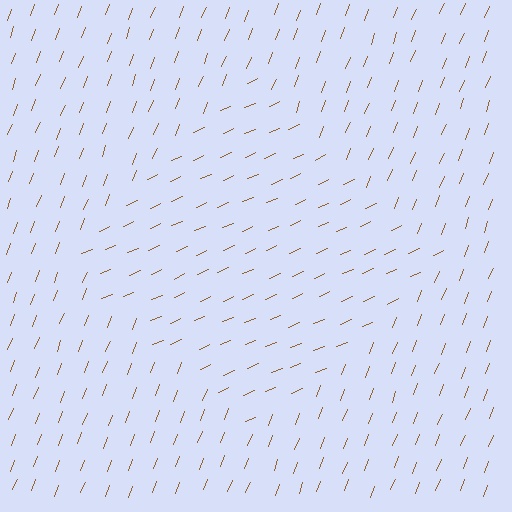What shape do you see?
I see a diamond.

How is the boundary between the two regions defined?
The boundary is defined purely by a change in line orientation (approximately 45 degrees difference). All lines are the same color and thickness.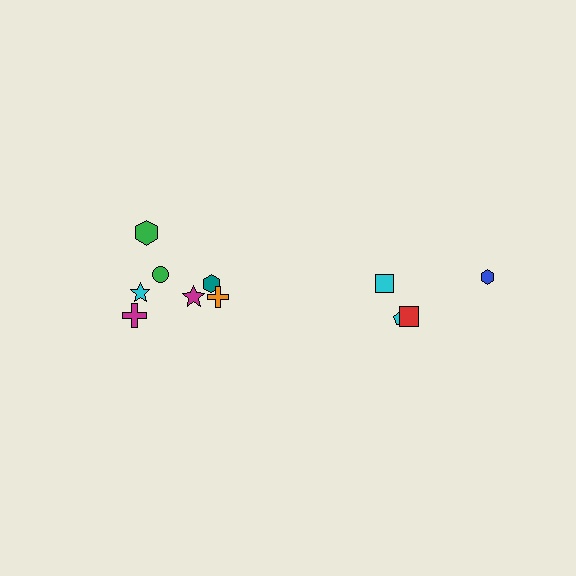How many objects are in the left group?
There are 7 objects.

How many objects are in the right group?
There are 4 objects.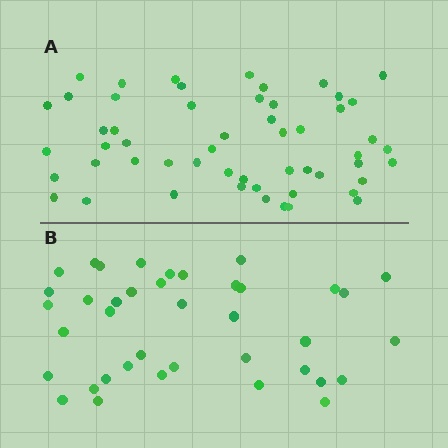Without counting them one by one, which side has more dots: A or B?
Region A (the top region) has more dots.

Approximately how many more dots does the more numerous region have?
Region A has approximately 15 more dots than region B.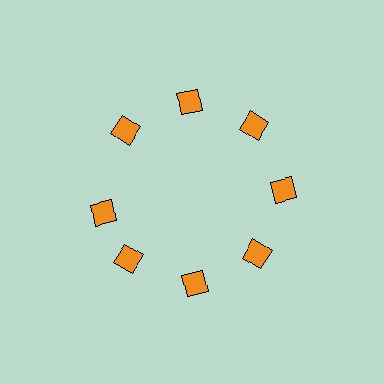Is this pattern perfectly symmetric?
No. The 8 orange diamonds are arranged in a ring, but one element near the 9 o'clock position is rotated out of alignment along the ring, breaking the 8-fold rotational symmetry.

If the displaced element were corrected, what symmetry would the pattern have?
It would have 8-fold rotational symmetry — the pattern would map onto itself every 45 degrees.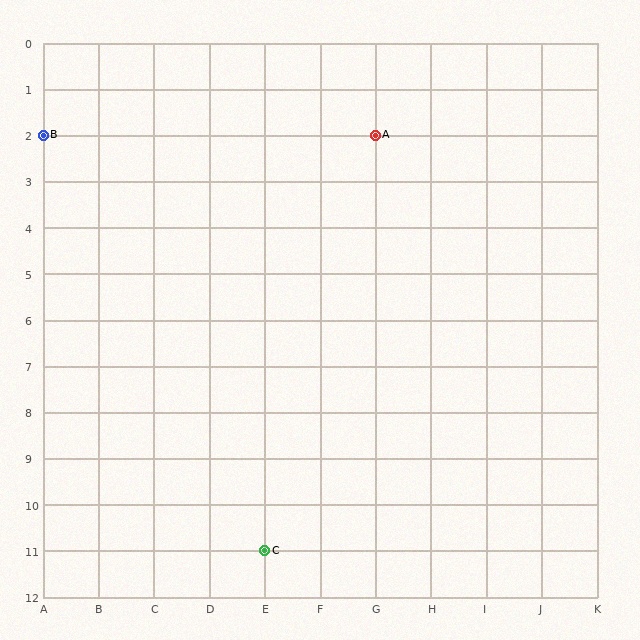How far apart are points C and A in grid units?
Points C and A are 2 columns and 9 rows apart (about 9.2 grid units diagonally).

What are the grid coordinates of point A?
Point A is at grid coordinates (G, 2).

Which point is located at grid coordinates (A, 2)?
Point B is at (A, 2).